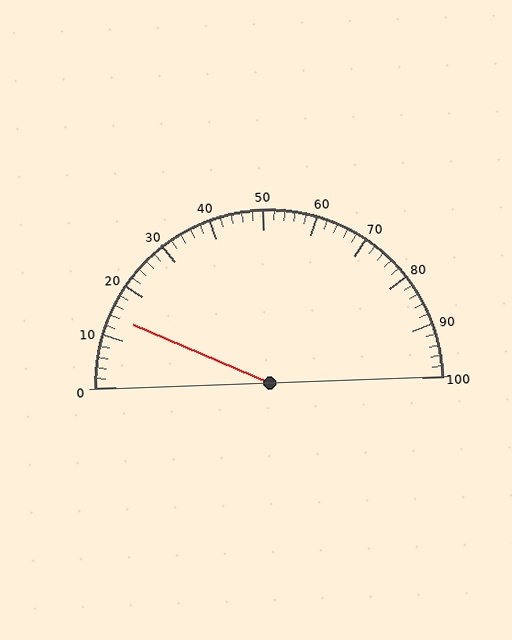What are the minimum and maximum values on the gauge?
The gauge ranges from 0 to 100.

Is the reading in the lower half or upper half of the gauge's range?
The reading is in the lower half of the range (0 to 100).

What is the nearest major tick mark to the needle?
The nearest major tick mark is 10.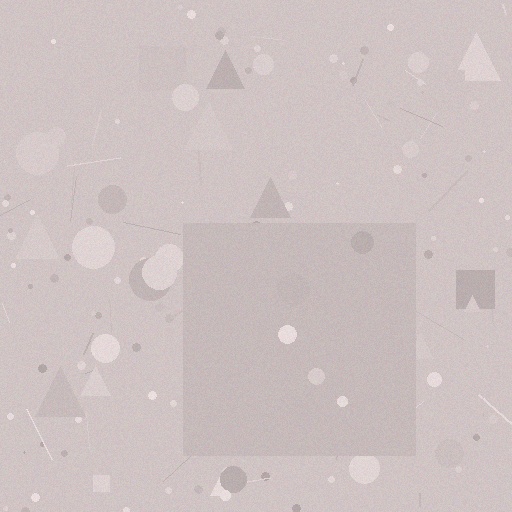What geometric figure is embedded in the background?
A square is embedded in the background.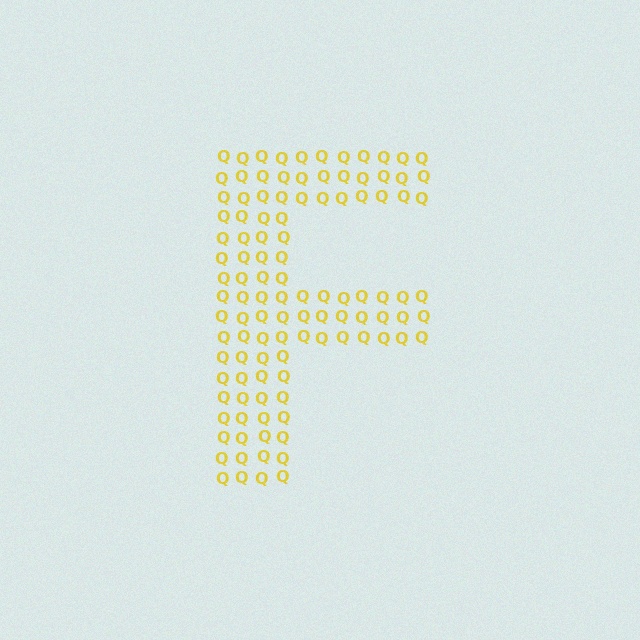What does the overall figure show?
The overall figure shows the letter F.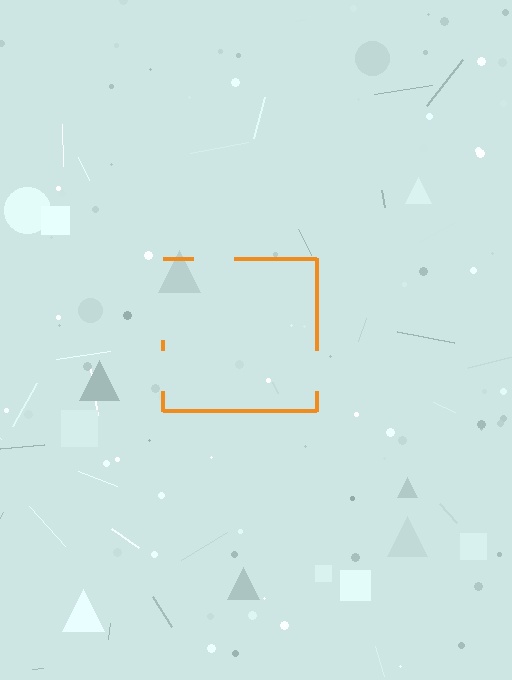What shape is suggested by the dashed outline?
The dashed outline suggests a square.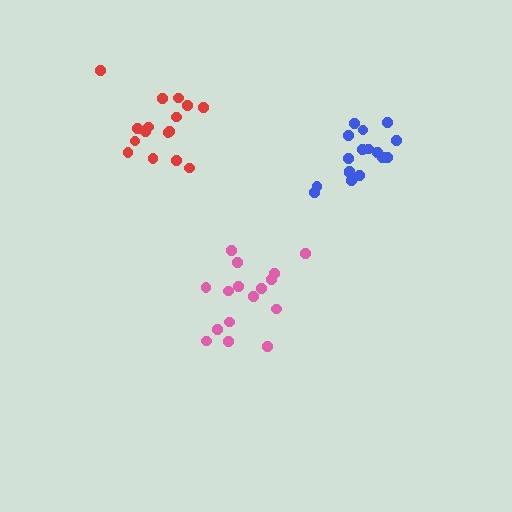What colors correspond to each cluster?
The clusters are colored: pink, blue, red.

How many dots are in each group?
Group 1: 16 dots, Group 2: 17 dots, Group 3: 16 dots (49 total).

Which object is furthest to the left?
The red cluster is leftmost.